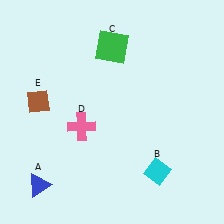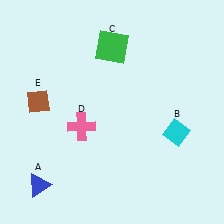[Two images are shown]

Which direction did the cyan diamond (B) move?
The cyan diamond (B) moved up.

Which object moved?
The cyan diamond (B) moved up.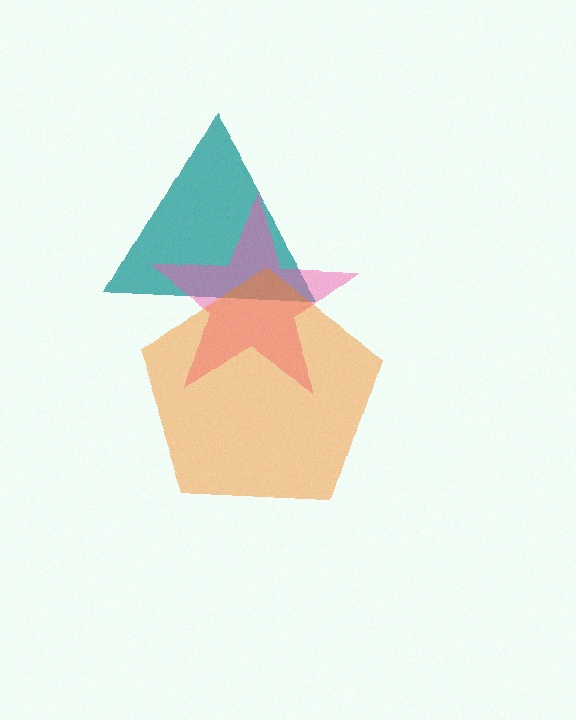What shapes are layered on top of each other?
The layered shapes are: a teal triangle, a pink star, an orange pentagon.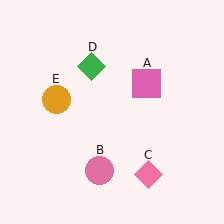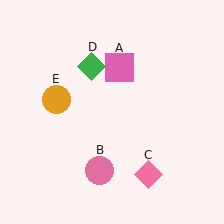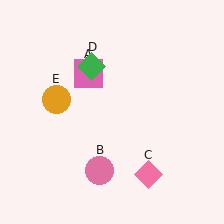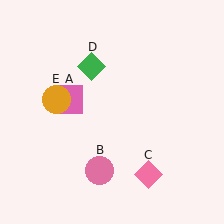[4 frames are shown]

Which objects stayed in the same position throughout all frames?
Pink circle (object B) and pink diamond (object C) and green diamond (object D) and orange circle (object E) remained stationary.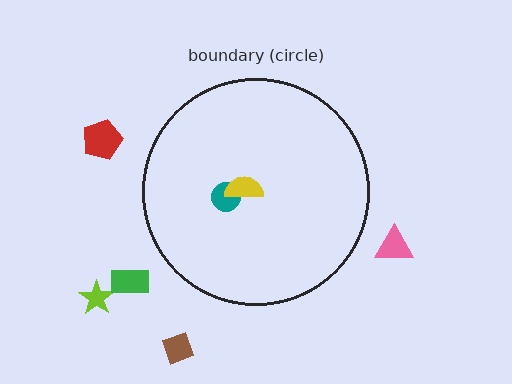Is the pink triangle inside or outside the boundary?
Outside.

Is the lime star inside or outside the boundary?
Outside.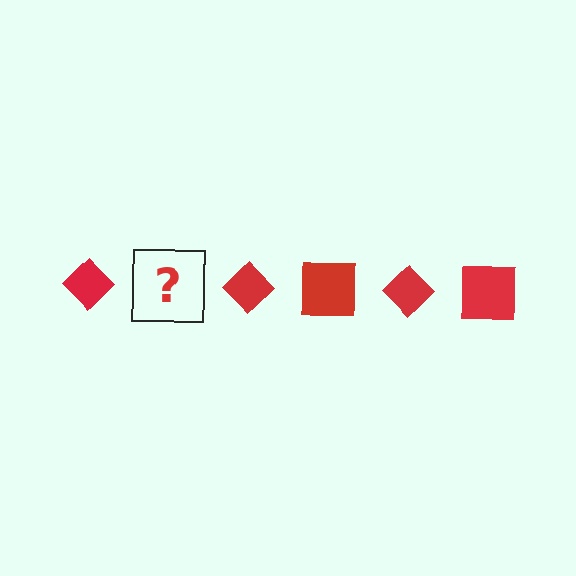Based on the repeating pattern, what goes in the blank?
The blank should be a red square.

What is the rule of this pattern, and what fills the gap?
The rule is that the pattern cycles through diamond, square shapes in red. The gap should be filled with a red square.